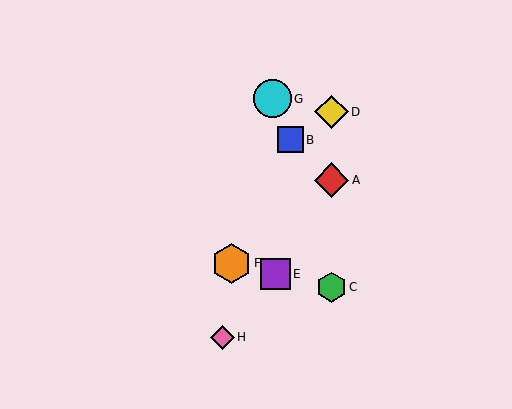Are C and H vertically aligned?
No, C is at x≈331 and H is at x≈222.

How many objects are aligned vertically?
3 objects (A, C, D) are aligned vertically.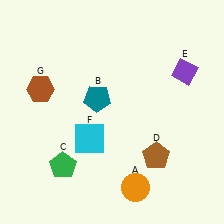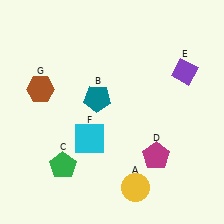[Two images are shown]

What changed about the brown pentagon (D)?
In Image 1, D is brown. In Image 2, it changed to magenta.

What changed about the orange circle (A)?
In Image 1, A is orange. In Image 2, it changed to yellow.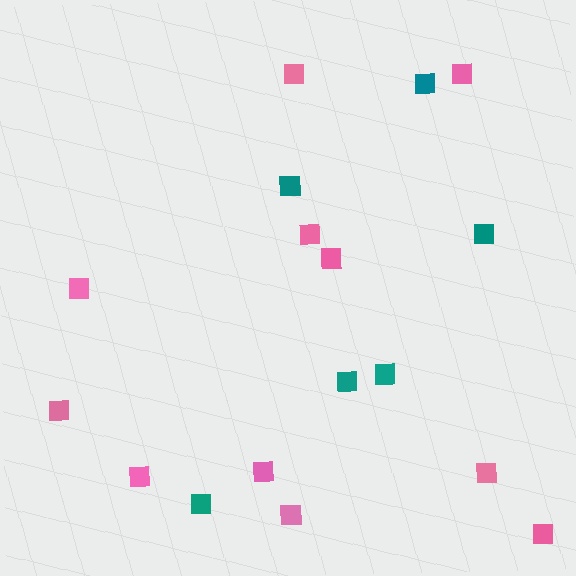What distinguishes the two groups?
There are 2 groups: one group of pink squares (11) and one group of teal squares (6).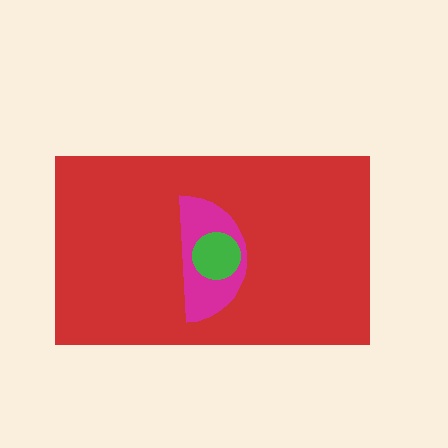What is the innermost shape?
The green circle.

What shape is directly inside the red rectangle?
The magenta semicircle.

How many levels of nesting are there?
3.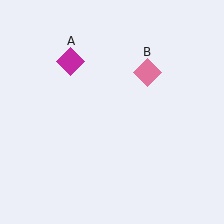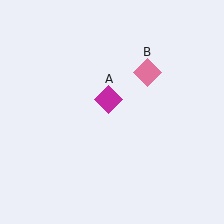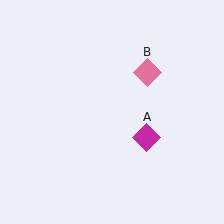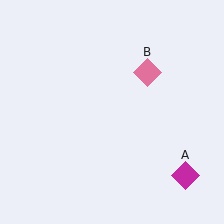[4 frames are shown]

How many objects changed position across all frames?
1 object changed position: magenta diamond (object A).